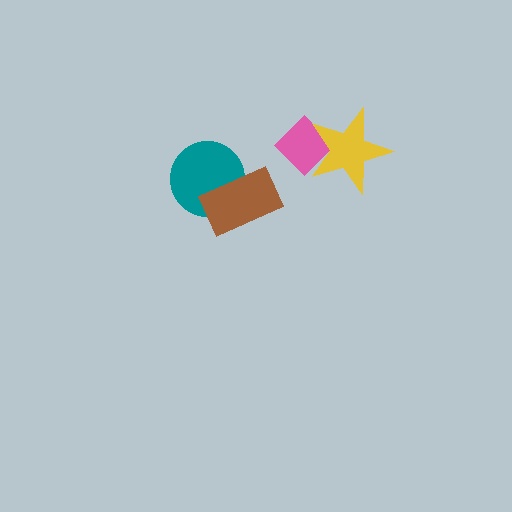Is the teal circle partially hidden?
Yes, it is partially covered by another shape.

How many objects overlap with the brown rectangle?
1 object overlaps with the brown rectangle.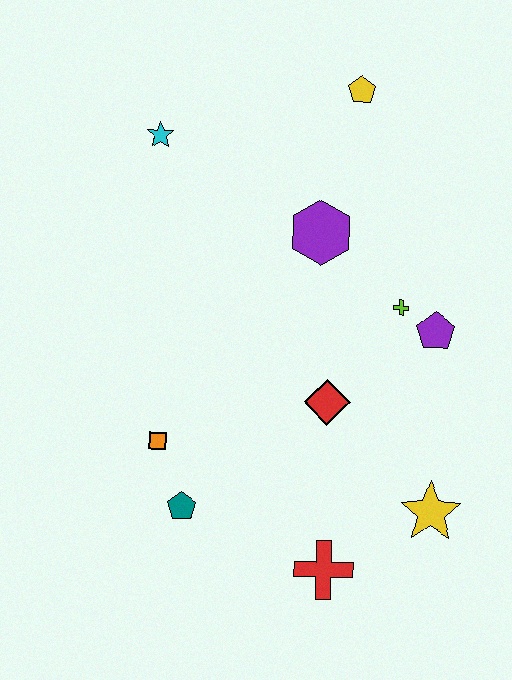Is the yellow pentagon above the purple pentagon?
Yes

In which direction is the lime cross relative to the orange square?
The lime cross is to the right of the orange square.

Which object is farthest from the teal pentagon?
The yellow pentagon is farthest from the teal pentagon.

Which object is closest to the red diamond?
The lime cross is closest to the red diamond.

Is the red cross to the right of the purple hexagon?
Yes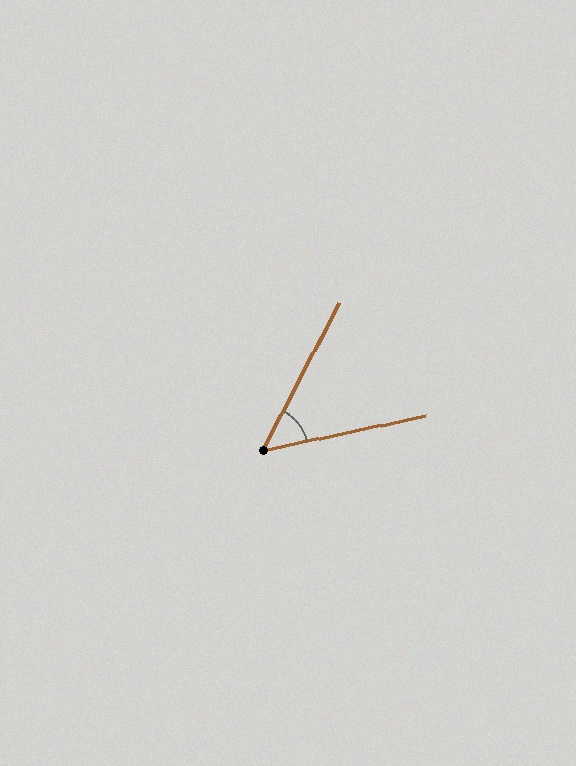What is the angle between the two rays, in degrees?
Approximately 51 degrees.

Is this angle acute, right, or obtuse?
It is acute.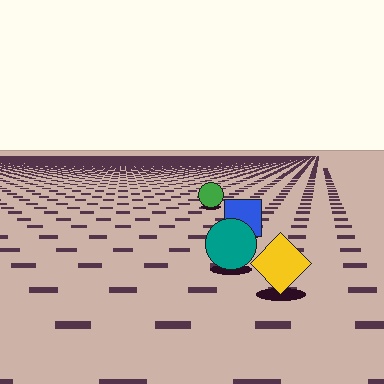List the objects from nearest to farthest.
From nearest to farthest: the yellow diamond, the teal circle, the blue square, the green circle.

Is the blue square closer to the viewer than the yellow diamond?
No. The yellow diamond is closer — you can tell from the texture gradient: the ground texture is coarser near it.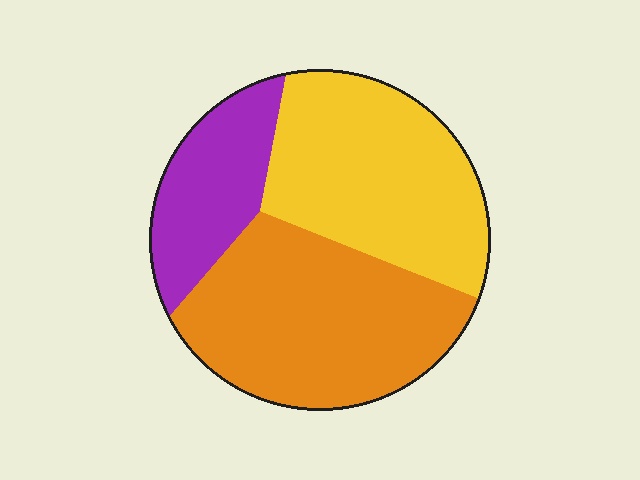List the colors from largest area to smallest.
From largest to smallest: orange, yellow, purple.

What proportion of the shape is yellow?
Yellow covers about 40% of the shape.